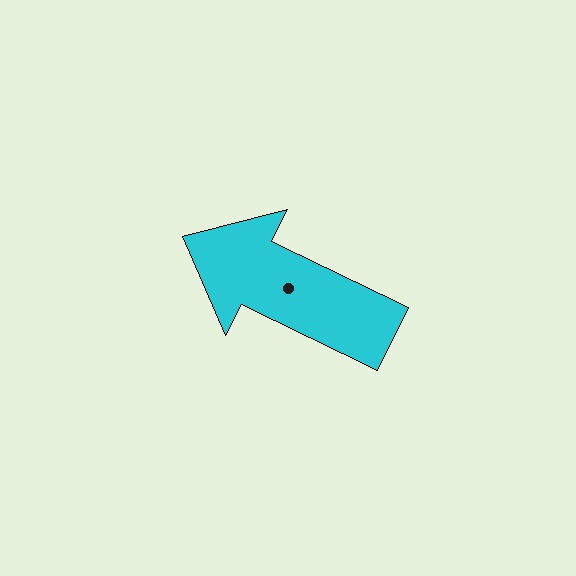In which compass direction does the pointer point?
Northwest.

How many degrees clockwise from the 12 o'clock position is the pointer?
Approximately 296 degrees.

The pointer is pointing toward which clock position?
Roughly 10 o'clock.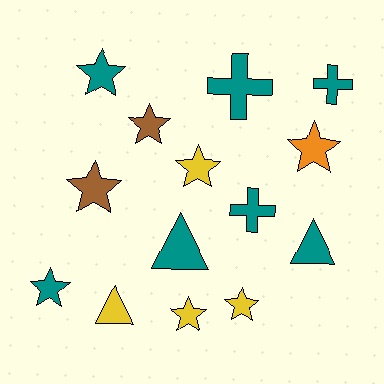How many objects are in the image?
There are 14 objects.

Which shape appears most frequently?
Star, with 8 objects.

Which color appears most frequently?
Teal, with 7 objects.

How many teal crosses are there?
There are 3 teal crosses.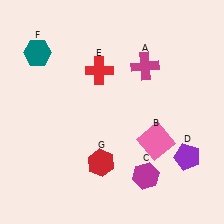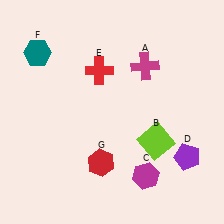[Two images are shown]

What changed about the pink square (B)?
In Image 1, B is pink. In Image 2, it changed to lime.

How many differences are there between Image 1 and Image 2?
There is 1 difference between the two images.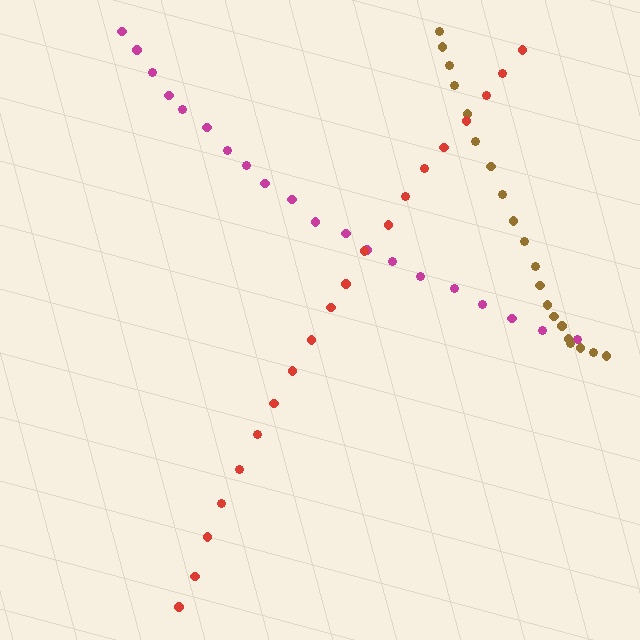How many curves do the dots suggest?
There are 3 distinct paths.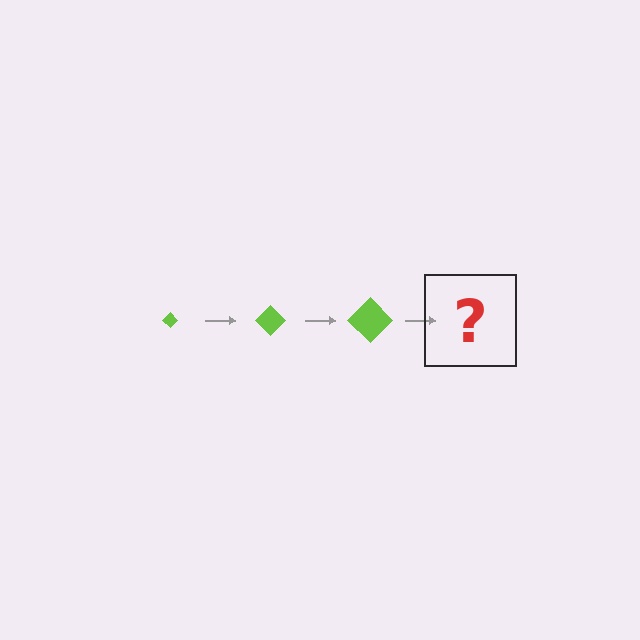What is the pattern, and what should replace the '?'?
The pattern is that the diamond gets progressively larger each step. The '?' should be a lime diamond, larger than the previous one.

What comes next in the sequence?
The next element should be a lime diamond, larger than the previous one.